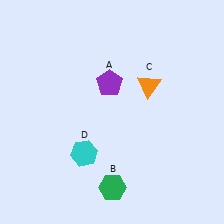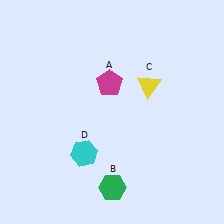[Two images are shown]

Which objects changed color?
A changed from purple to magenta. C changed from orange to yellow.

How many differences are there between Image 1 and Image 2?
There are 2 differences between the two images.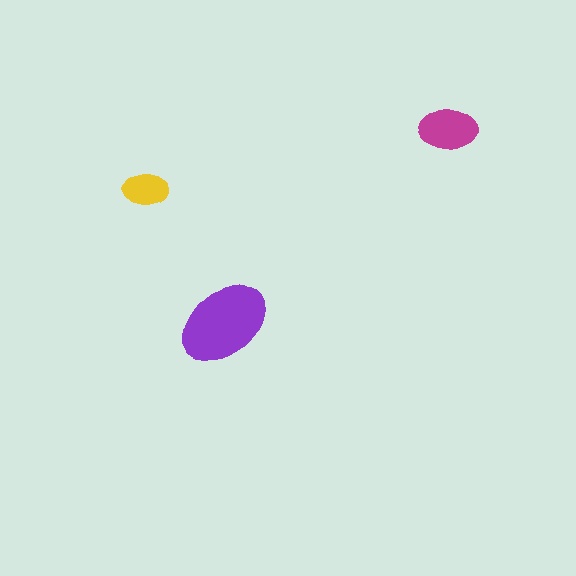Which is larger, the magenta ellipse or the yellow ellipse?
The magenta one.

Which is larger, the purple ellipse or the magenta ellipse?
The purple one.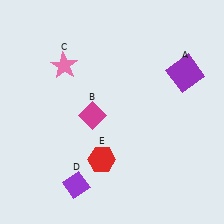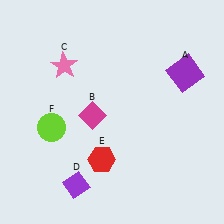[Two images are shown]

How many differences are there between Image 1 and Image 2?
There is 1 difference between the two images.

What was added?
A lime circle (F) was added in Image 2.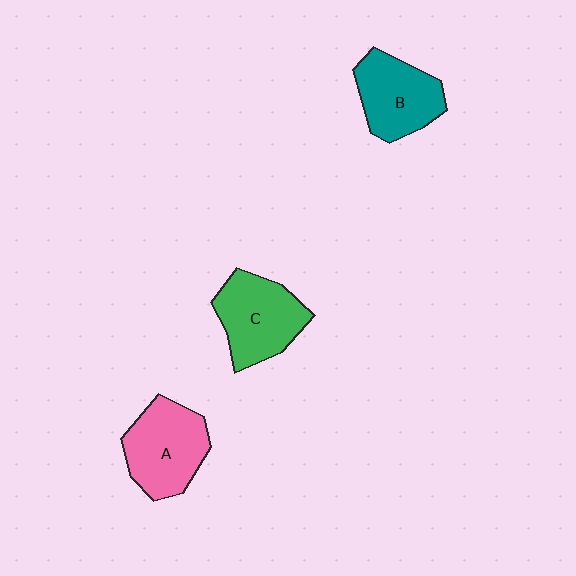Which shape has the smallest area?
Shape B (teal).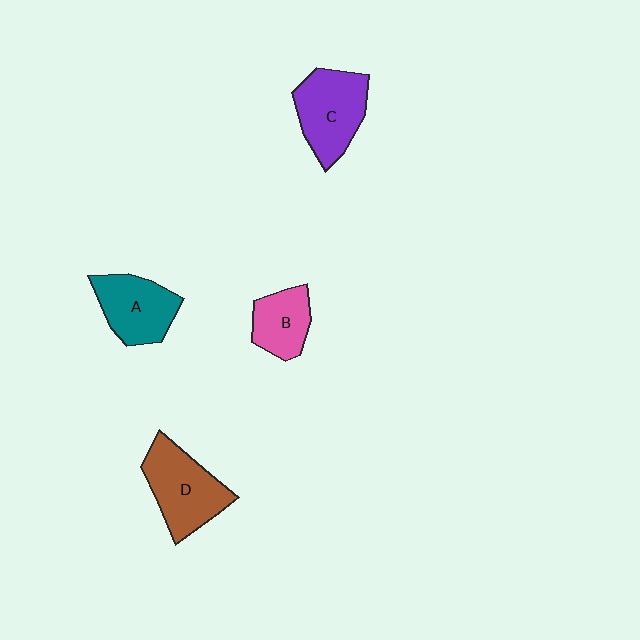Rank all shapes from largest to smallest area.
From largest to smallest: D (brown), C (purple), A (teal), B (pink).